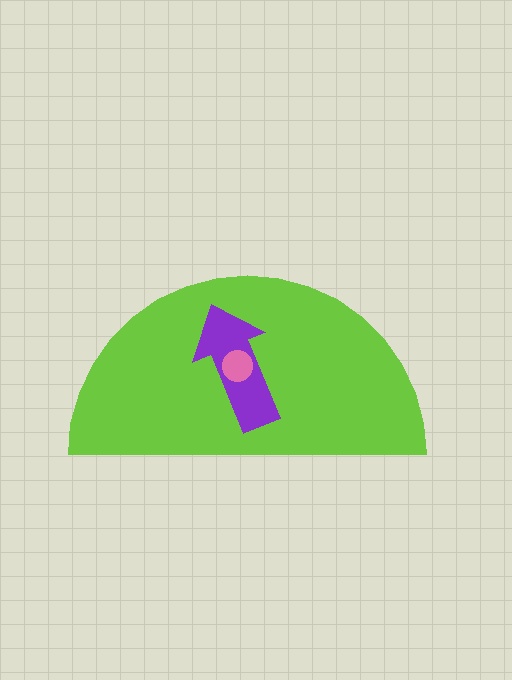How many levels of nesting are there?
3.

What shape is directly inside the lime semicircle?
The purple arrow.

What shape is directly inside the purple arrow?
The pink circle.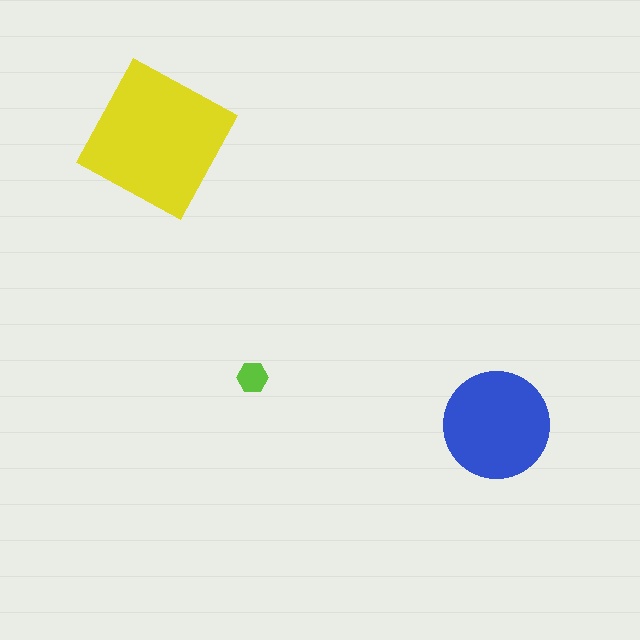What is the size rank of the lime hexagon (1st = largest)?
3rd.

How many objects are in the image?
There are 3 objects in the image.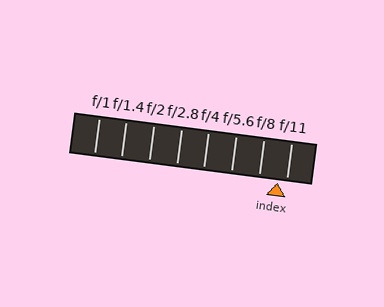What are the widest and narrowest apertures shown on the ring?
The widest aperture shown is f/1 and the narrowest is f/11.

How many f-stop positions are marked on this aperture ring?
There are 8 f-stop positions marked.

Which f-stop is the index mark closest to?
The index mark is closest to f/11.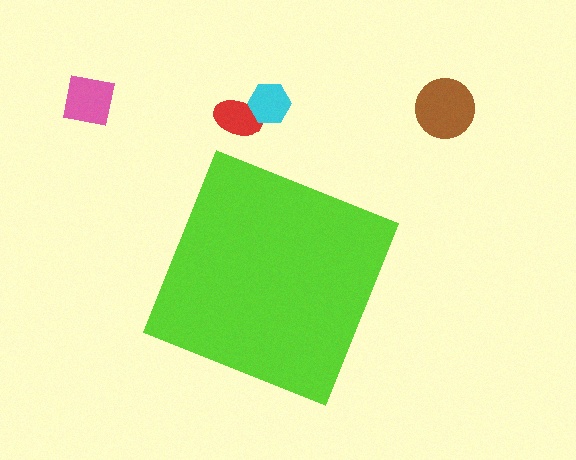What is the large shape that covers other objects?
A lime square.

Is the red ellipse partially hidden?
No, the red ellipse is fully visible.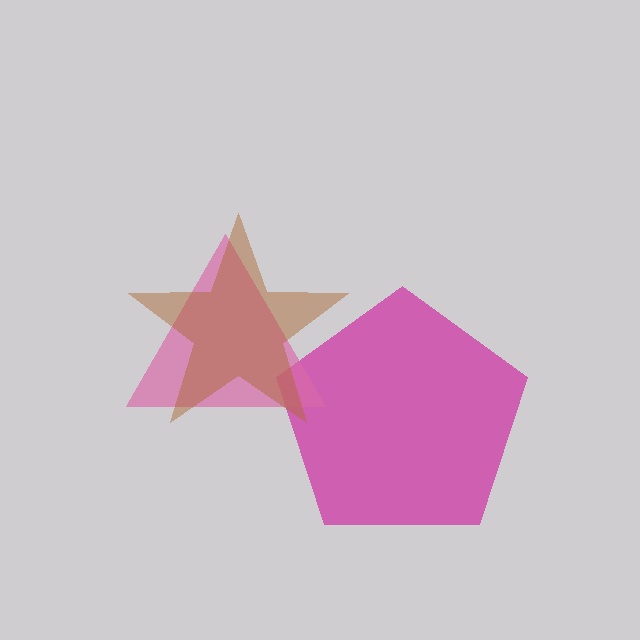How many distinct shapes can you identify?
There are 3 distinct shapes: a magenta pentagon, a pink triangle, a brown star.